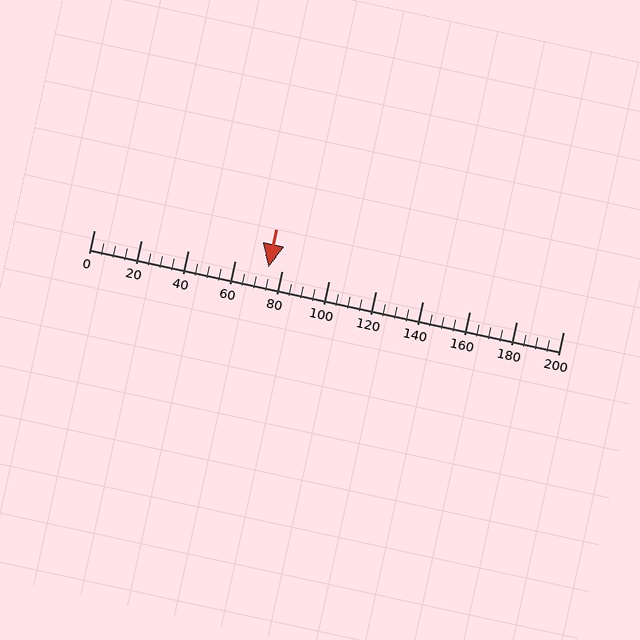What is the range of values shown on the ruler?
The ruler shows values from 0 to 200.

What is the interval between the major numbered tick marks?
The major tick marks are spaced 20 units apart.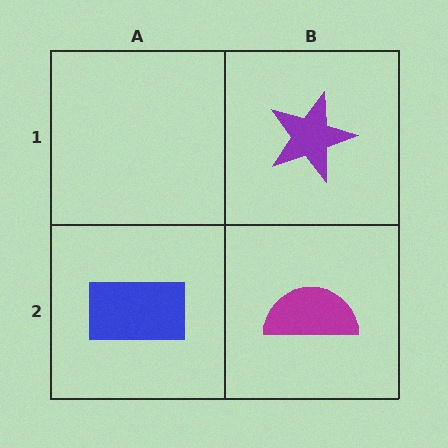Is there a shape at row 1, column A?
No, that cell is empty.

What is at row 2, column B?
A magenta semicircle.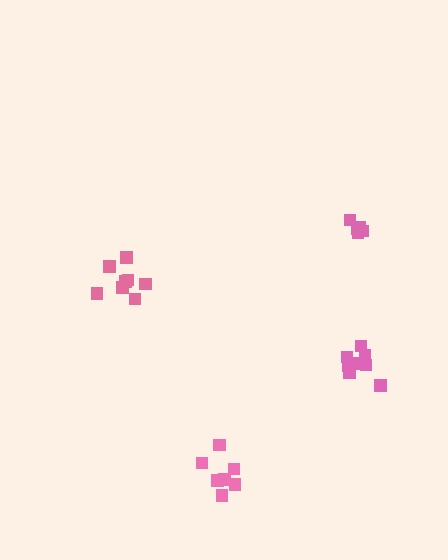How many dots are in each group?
Group 1: 7 dots, Group 2: 5 dots, Group 3: 9 dots, Group 4: 8 dots (29 total).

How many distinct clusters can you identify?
There are 4 distinct clusters.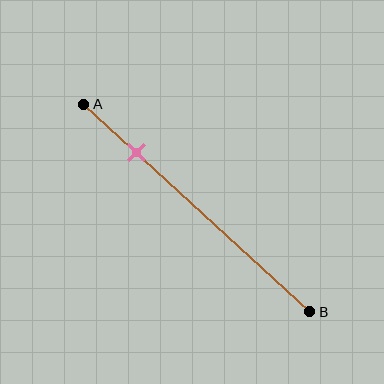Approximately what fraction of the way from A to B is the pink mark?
The pink mark is approximately 25% of the way from A to B.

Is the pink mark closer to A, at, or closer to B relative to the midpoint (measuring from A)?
The pink mark is closer to point A than the midpoint of segment AB.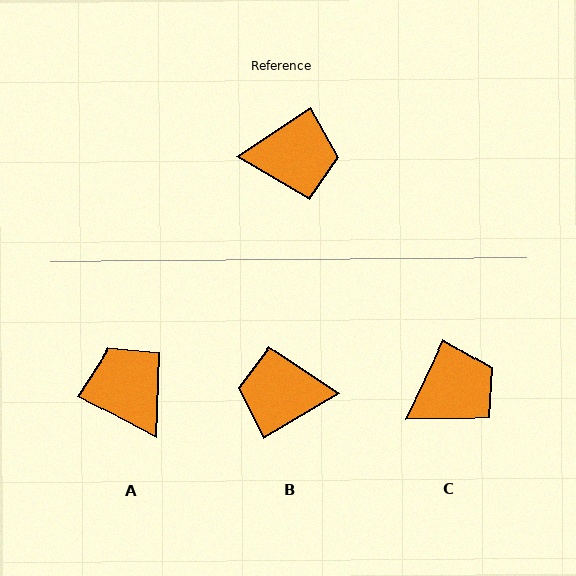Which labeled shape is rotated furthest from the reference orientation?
B, about 177 degrees away.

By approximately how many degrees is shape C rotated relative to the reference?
Approximately 31 degrees counter-clockwise.